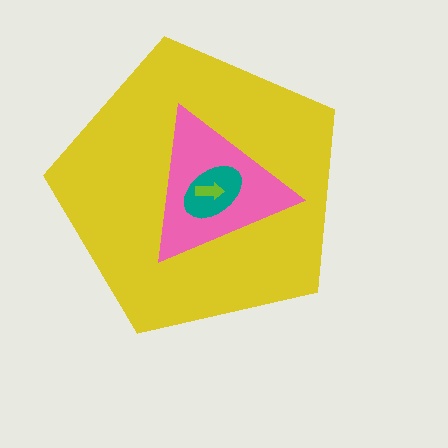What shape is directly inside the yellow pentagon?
The pink triangle.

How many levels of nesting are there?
4.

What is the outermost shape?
The yellow pentagon.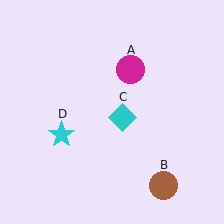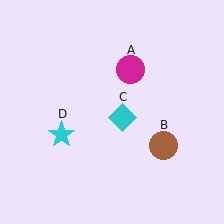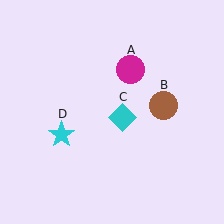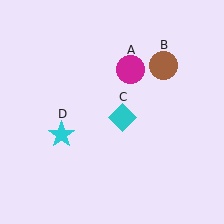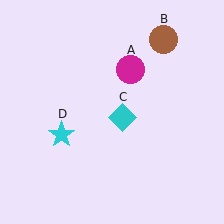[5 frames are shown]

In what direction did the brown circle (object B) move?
The brown circle (object B) moved up.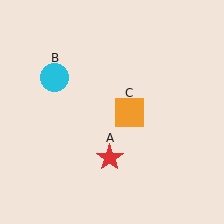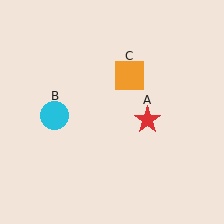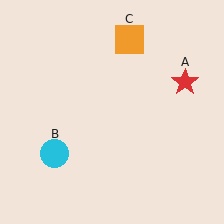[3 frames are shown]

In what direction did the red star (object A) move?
The red star (object A) moved up and to the right.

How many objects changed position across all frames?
3 objects changed position: red star (object A), cyan circle (object B), orange square (object C).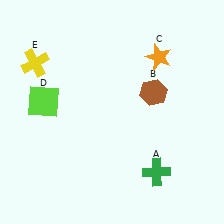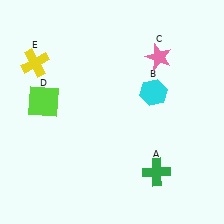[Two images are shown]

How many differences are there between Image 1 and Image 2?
There are 2 differences between the two images.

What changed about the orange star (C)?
In Image 1, C is orange. In Image 2, it changed to pink.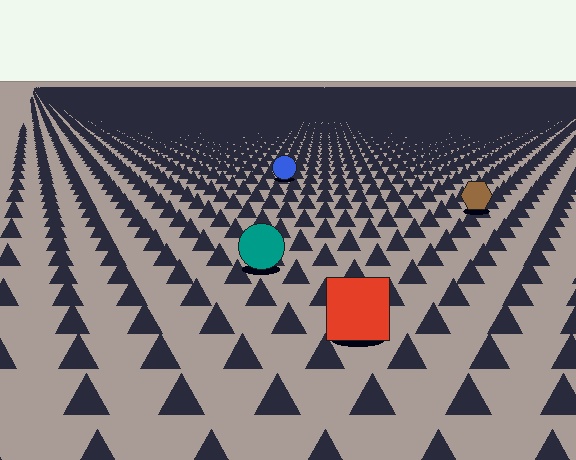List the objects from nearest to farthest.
From nearest to farthest: the red square, the teal circle, the brown hexagon, the blue circle.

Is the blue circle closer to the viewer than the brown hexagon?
No. The brown hexagon is closer — you can tell from the texture gradient: the ground texture is coarser near it.